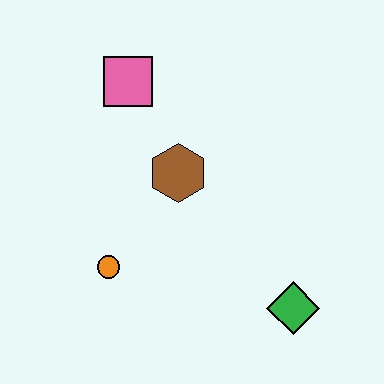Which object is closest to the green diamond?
The brown hexagon is closest to the green diamond.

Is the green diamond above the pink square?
No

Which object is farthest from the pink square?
The green diamond is farthest from the pink square.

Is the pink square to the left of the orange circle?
No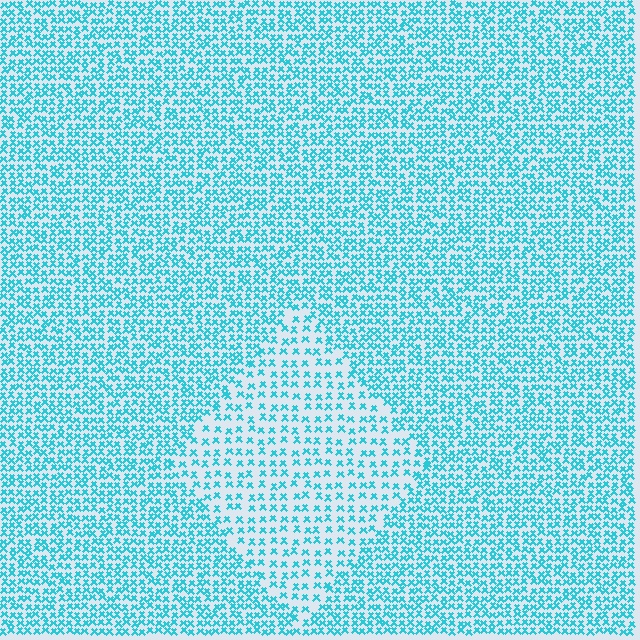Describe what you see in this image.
The image contains small cyan elements arranged at two different densities. A diamond-shaped region is visible where the elements are less densely packed than the surrounding area.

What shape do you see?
I see a diamond.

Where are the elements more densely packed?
The elements are more densely packed outside the diamond boundary.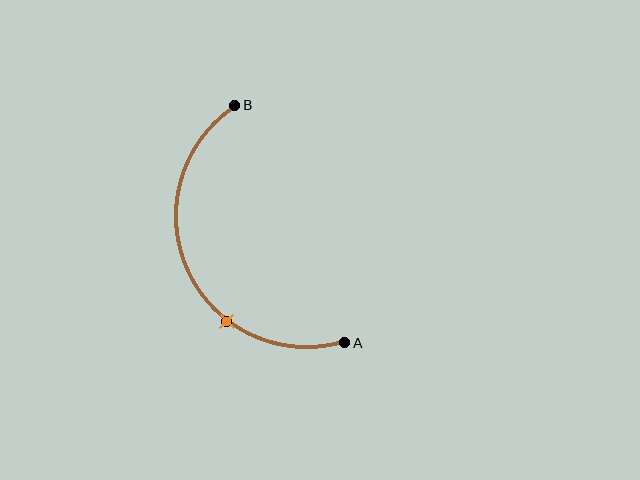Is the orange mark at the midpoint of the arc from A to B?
No. The orange mark lies on the arc but is closer to endpoint A. The arc midpoint would be at the point on the curve equidistant along the arc from both A and B.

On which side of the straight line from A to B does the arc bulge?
The arc bulges to the left of the straight line connecting A and B.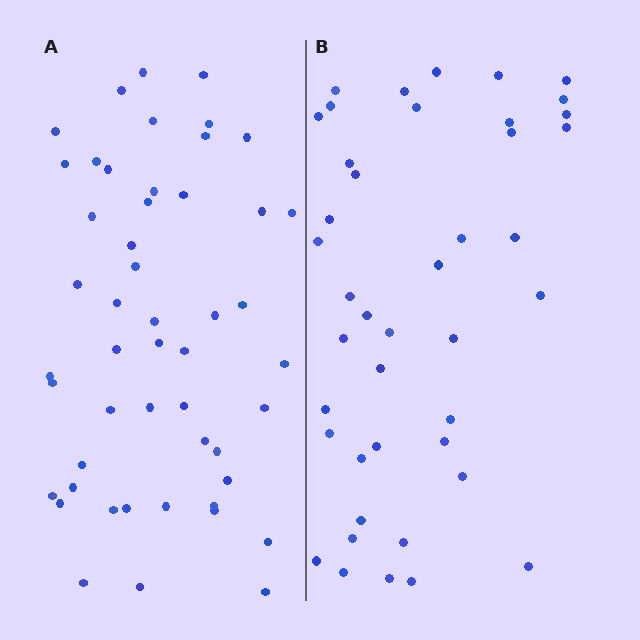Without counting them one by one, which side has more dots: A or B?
Region A (the left region) has more dots.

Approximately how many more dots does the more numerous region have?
Region A has roughly 8 or so more dots than region B.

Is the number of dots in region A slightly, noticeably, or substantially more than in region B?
Region A has only slightly more — the two regions are fairly close. The ratio is roughly 1.2 to 1.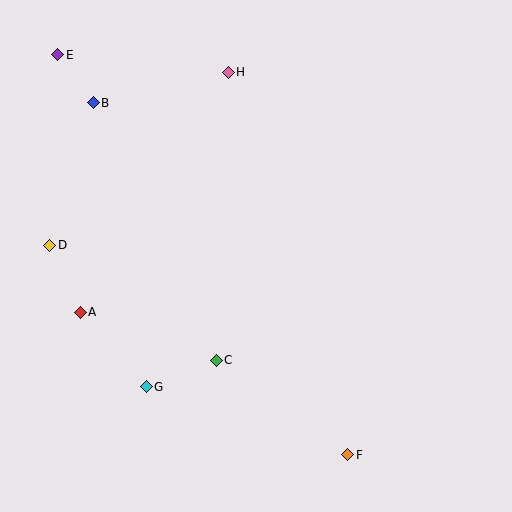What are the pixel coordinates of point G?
Point G is at (146, 387).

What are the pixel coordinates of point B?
Point B is at (93, 103).